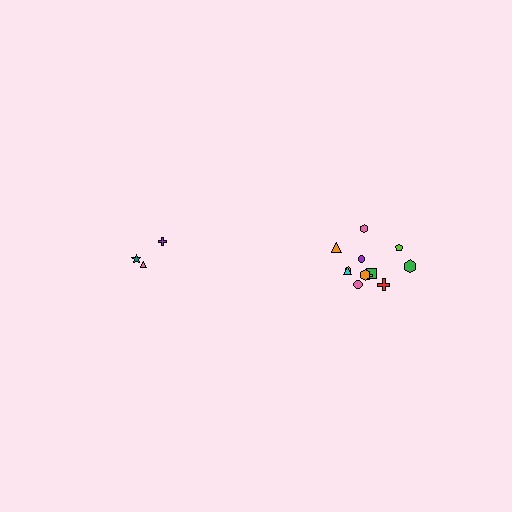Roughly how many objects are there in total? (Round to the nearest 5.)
Roughly 15 objects in total.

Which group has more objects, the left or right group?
The right group.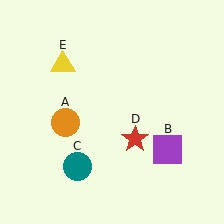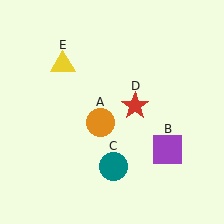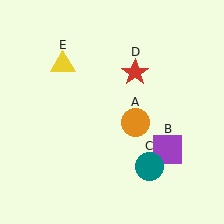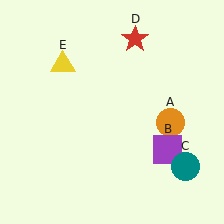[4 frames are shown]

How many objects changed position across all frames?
3 objects changed position: orange circle (object A), teal circle (object C), red star (object D).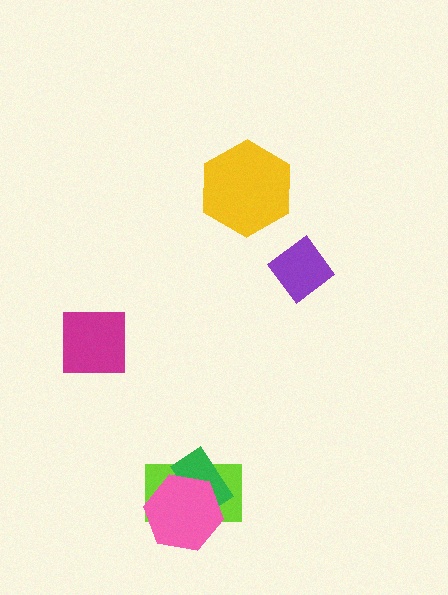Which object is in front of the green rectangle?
The pink hexagon is in front of the green rectangle.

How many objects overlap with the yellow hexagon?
0 objects overlap with the yellow hexagon.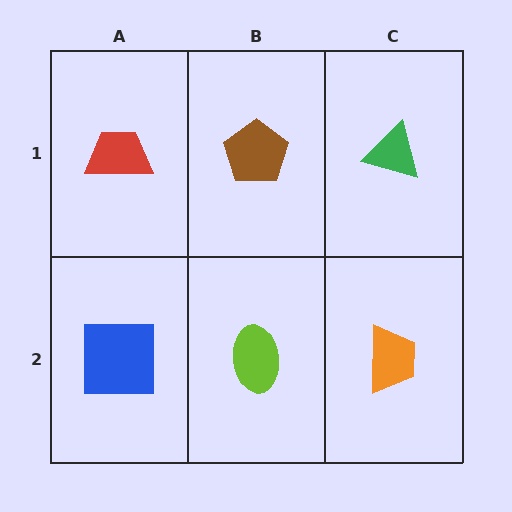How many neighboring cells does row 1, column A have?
2.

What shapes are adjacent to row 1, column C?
An orange trapezoid (row 2, column C), a brown pentagon (row 1, column B).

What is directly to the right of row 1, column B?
A green triangle.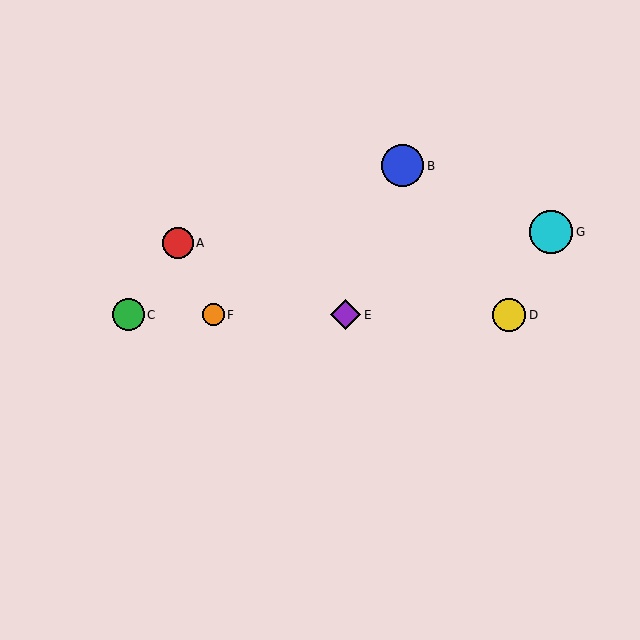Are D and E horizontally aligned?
Yes, both are at y≈315.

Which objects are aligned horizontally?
Objects C, D, E, F are aligned horizontally.